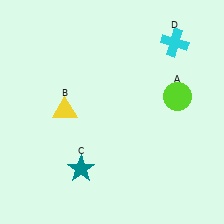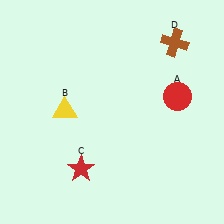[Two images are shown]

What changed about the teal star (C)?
In Image 1, C is teal. In Image 2, it changed to red.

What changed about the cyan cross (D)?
In Image 1, D is cyan. In Image 2, it changed to brown.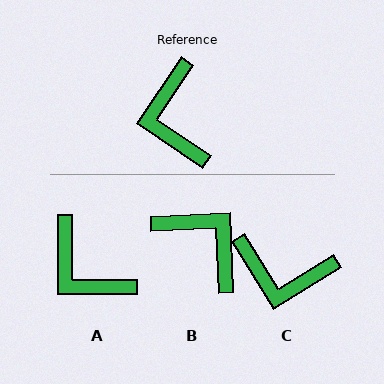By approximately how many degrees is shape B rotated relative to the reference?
Approximately 143 degrees clockwise.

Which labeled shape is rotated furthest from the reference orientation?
B, about 143 degrees away.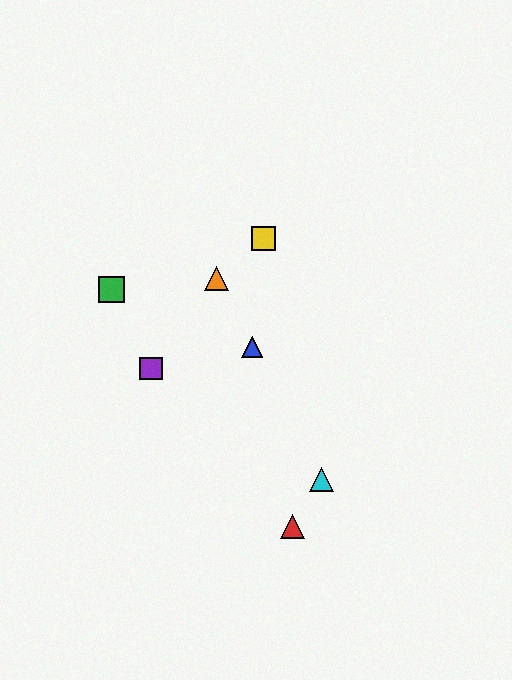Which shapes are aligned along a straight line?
The blue triangle, the orange triangle, the cyan triangle are aligned along a straight line.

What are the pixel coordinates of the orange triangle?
The orange triangle is at (216, 278).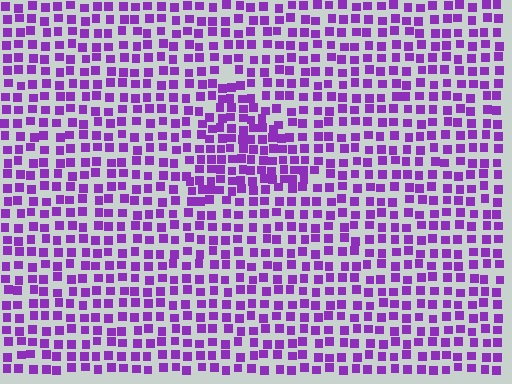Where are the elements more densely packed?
The elements are more densely packed inside the triangle boundary.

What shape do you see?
I see a triangle.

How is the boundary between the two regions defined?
The boundary is defined by a change in element density (approximately 1.6x ratio). All elements are the same color, size, and shape.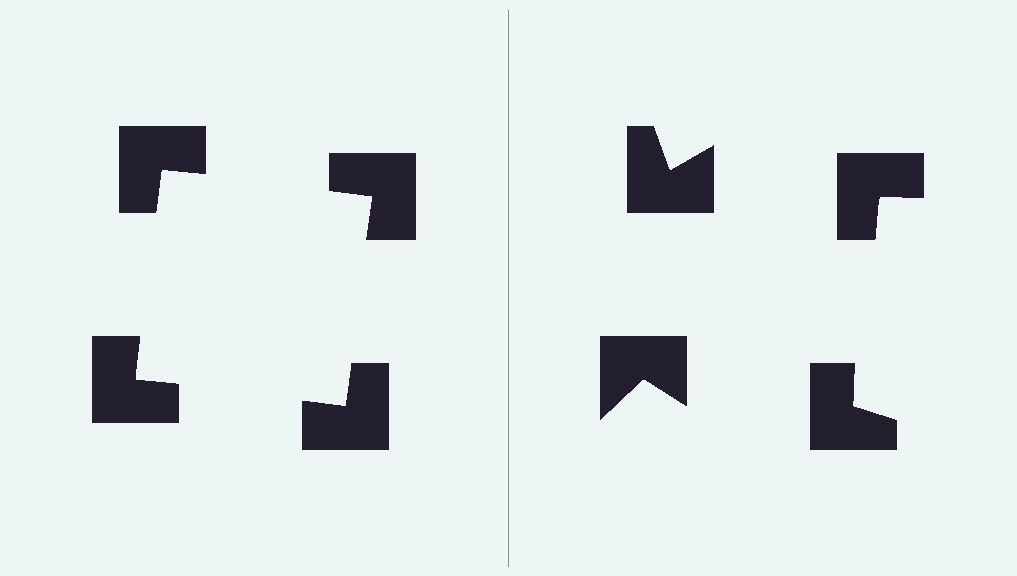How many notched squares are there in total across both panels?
8 — 4 on each side.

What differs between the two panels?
The notched squares are positioned identically on both sides; only the wedge orientations differ. On the left they align to a square; on the right they are misaligned.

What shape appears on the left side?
An illusory square.